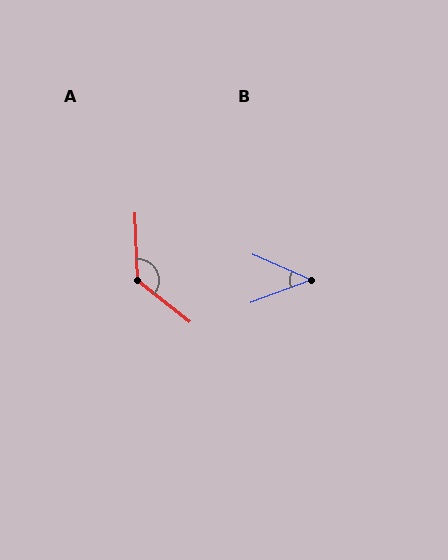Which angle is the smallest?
B, at approximately 44 degrees.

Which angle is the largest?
A, at approximately 130 degrees.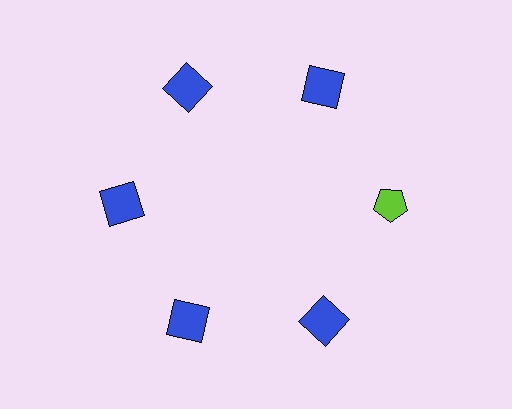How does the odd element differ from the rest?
It differs in both color (lime instead of blue) and shape (pentagon instead of square).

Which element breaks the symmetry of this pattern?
The lime pentagon at roughly the 3 o'clock position breaks the symmetry. All other shapes are blue squares.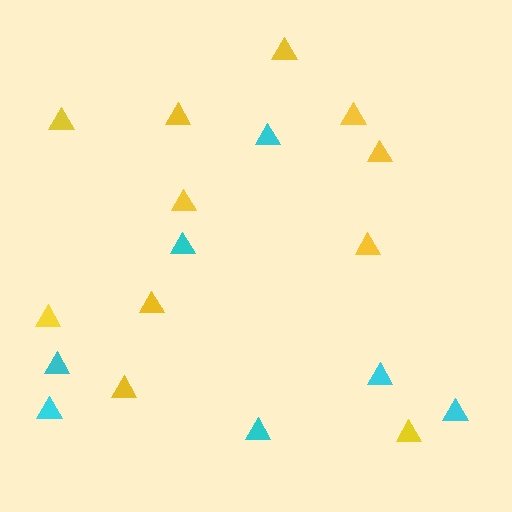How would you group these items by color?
There are 2 groups: one group of cyan triangles (7) and one group of yellow triangles (11).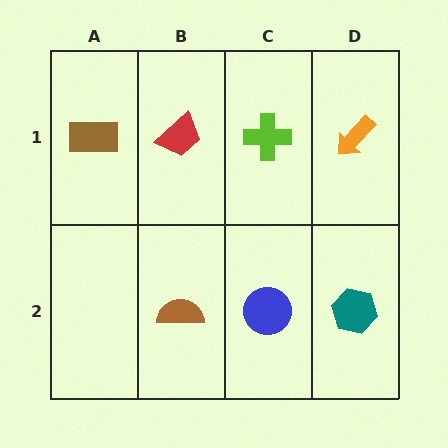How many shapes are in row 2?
3 shapes.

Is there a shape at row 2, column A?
No, that cell is empty.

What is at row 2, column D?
A teal hexagon.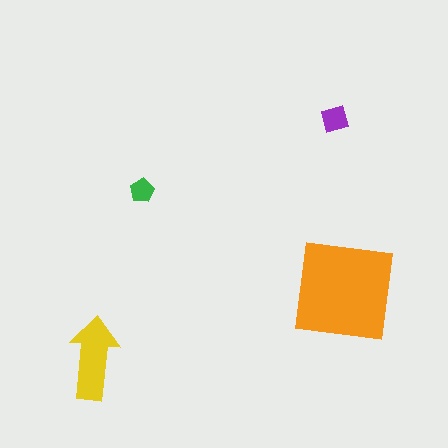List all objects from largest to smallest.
The orange square, the yellow arrow, the purple diamond, the green pentagon.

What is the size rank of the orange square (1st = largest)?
1st.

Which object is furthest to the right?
The orange square is rightmost.